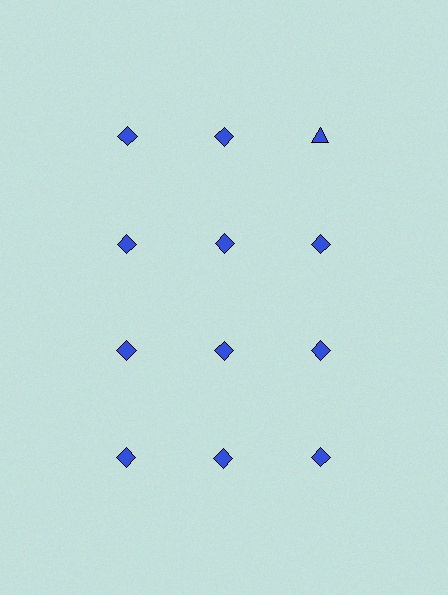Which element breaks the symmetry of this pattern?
The blue triangle in the top row, center column breaks the symmetry. All other shapes are blue diamonds.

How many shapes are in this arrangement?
There are 12 shapes arranged in a grid pattern.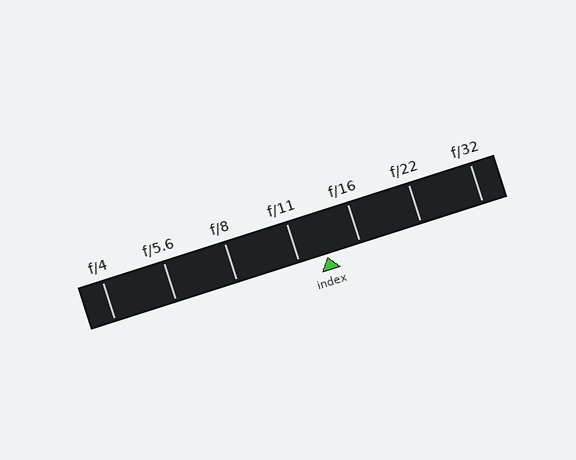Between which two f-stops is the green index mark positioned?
The index mark is between f/11 and f/16.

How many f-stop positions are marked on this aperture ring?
There are 7 f-stop positions marked.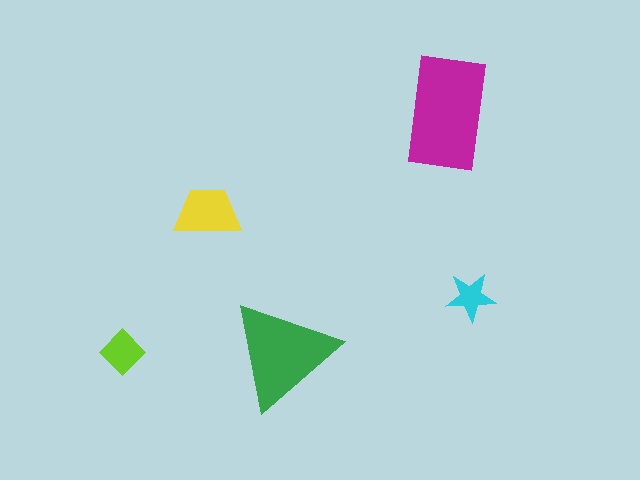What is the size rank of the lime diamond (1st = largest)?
4th.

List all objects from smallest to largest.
The cyan star, the lime diamond, the yellow trapezoid, the green triangle, the magenta rectangle.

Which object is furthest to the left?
The lime diamond is leftmost.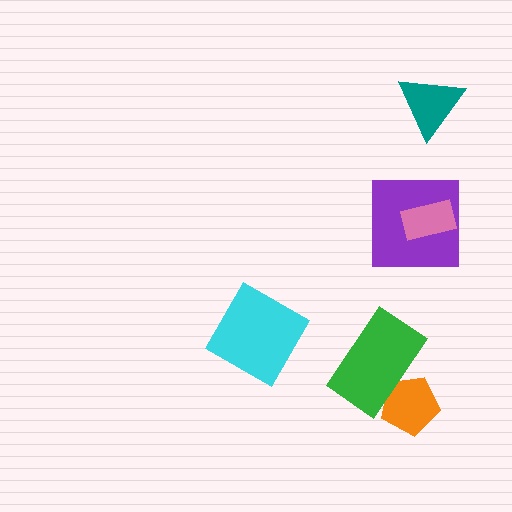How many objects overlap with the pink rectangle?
1 object overlaps with the pink rectangle.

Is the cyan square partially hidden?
No, no other shape covers it.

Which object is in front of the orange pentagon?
The green rectangle is in front of the orange pentagon.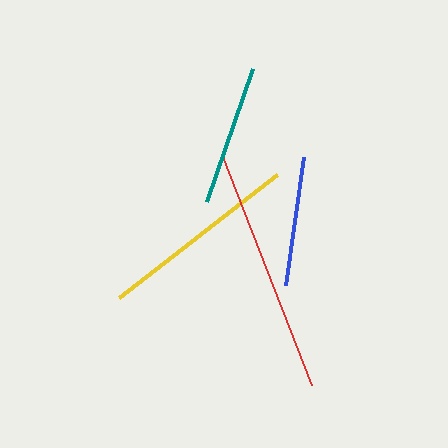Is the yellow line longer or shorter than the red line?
The red line is longer than the yellow line.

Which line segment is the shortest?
The blue line is the shortest at approximately 129 pixels.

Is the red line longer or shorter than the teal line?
The red line is longer than the teal line.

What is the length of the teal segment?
The teal segment is approximately 140 pixels long.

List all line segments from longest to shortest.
From longest to shortest: red, yellow, teal, blue.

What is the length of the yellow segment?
The yellow segment is approximately 201 pixels long.